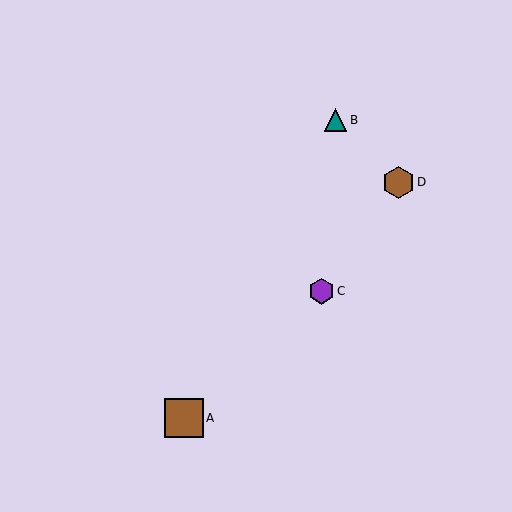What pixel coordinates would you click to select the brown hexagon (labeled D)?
Click at (398, 182) to select the brown hexagon D.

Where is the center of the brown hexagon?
The center of the brown hexagon is at (398, 182).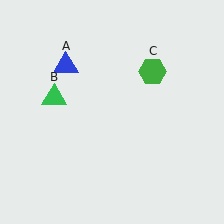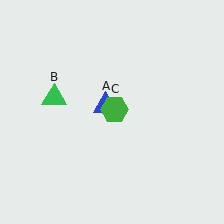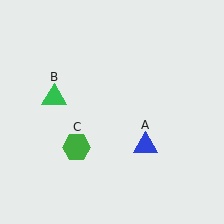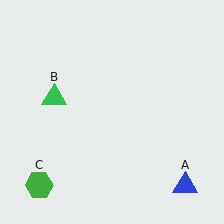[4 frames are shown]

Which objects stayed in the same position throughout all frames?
Green triangle (object B) remained stationary.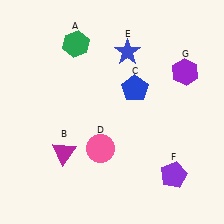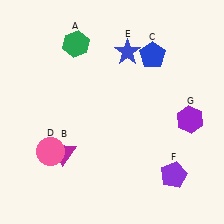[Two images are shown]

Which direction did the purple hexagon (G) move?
The purple hexagon (G) moved down.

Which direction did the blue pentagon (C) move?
The blue pentagon (C) moved up.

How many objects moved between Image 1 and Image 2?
3 objects moved between the two images.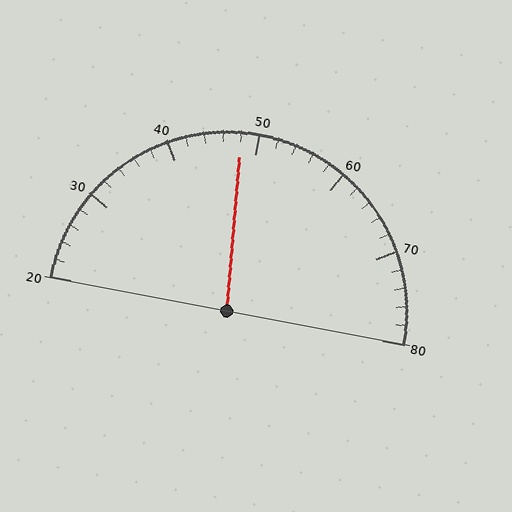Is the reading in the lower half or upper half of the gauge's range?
The reading is in the lower half of the range (20 to 80).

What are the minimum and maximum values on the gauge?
The gauge ranges from 20 to 80.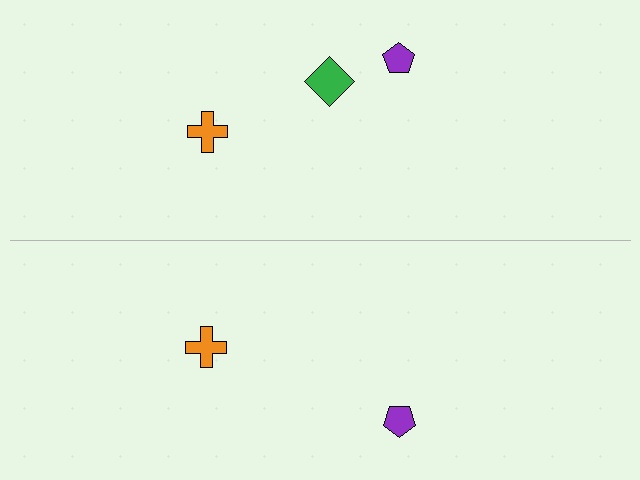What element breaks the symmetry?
A green diamond is missing from the bottom side.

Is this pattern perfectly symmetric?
No, the pattern is not perfectly symmetric. A green diamond is missing from the bottom side.